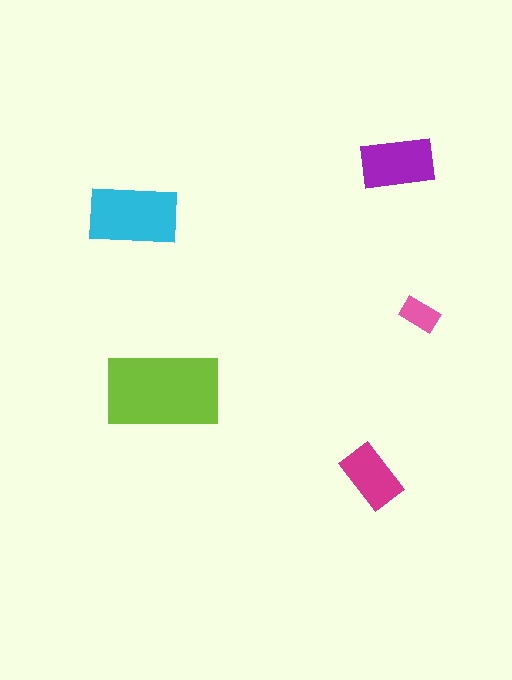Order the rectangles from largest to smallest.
the lime one, the cyan one, the purple one, the magenta one, the pink one.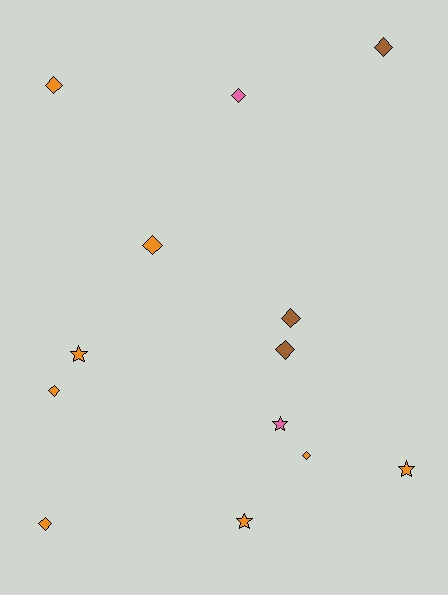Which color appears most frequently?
Orange, with 8 objects.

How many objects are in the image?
There are 13 objects.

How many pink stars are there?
There is 1 pink star.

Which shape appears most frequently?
Diamond, with 9 objects.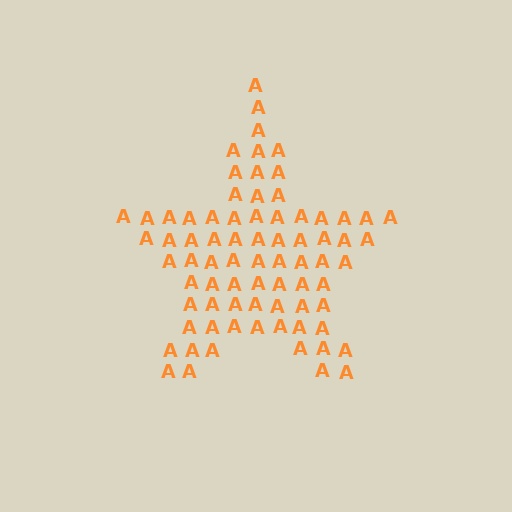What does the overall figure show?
The overall figure shows a star.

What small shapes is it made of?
It is made of small letter A's.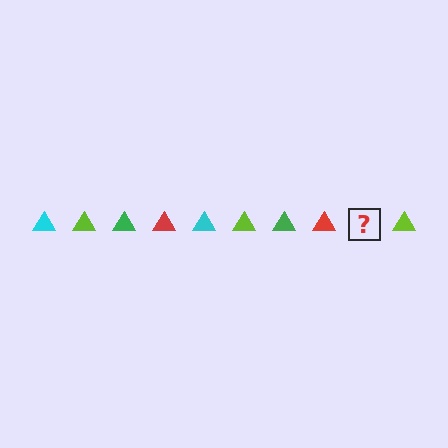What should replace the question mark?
The question mark should be replaced with a cyan triangle.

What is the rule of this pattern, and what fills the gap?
The rule is that the pattern cycles through cyan, lime, green, red triangles. The gap should be filled with a cyan triangle.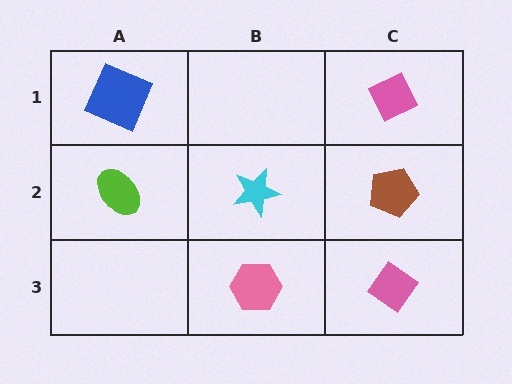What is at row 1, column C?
A pink diamond.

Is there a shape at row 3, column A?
No, that cell is empty.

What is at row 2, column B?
A cyan star.